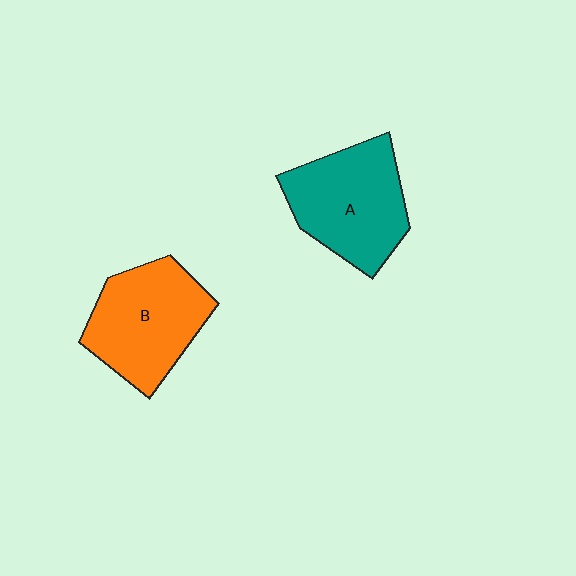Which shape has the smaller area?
Shape B (orange).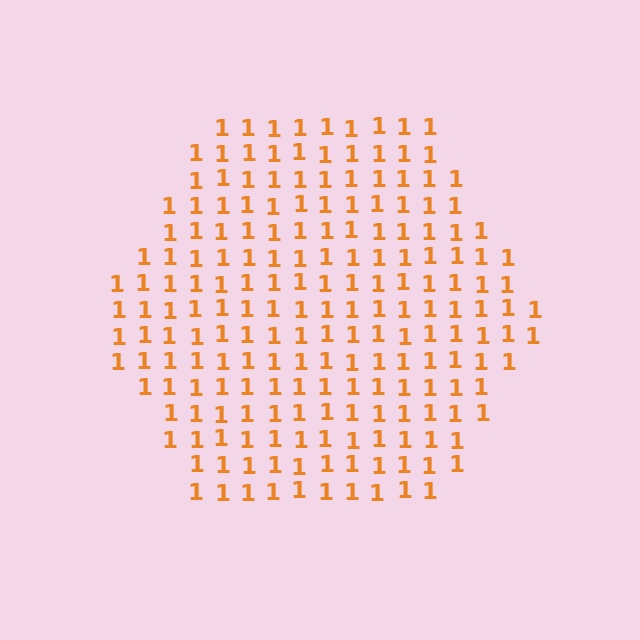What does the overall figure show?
The overall figure shows a hexagon.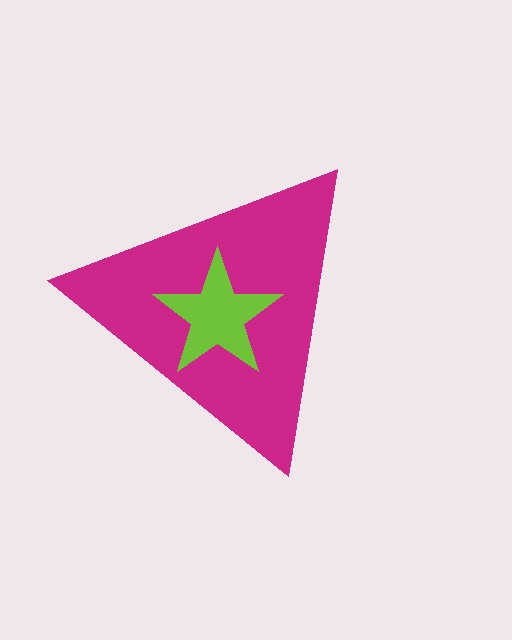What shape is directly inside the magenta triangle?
The lime star.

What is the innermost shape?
The lime star.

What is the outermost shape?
The magenta triangle.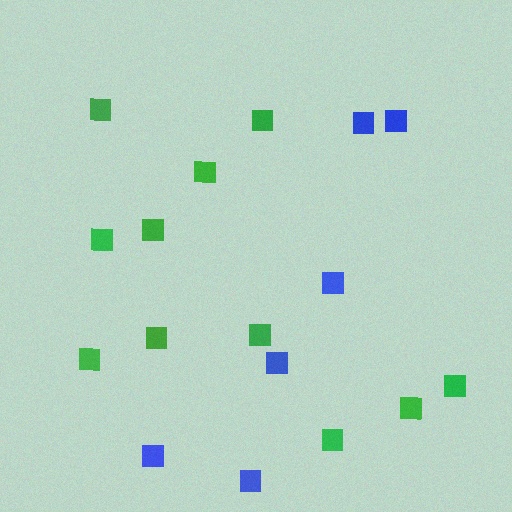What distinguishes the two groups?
There are 2 groups: one group of blue squares (6) and one group of green squares (11).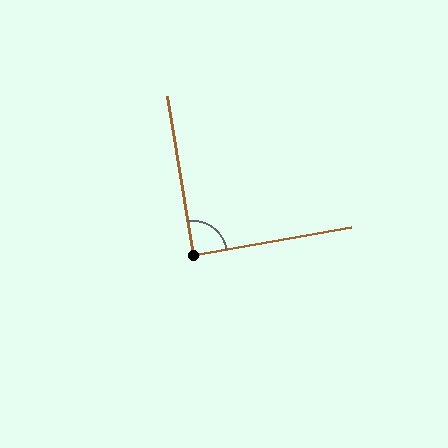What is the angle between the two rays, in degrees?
Approximately 89 degrees.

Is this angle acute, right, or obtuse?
It is approximately a right angle.